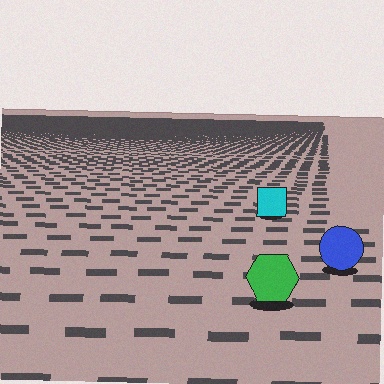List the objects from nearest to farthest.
From nearest to farthest: the green hexagon, the blue circle, the cyan square.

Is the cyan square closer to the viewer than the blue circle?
No. The blue circle is closer — you can tell from the texture gradient: the ground texture is coarser near it.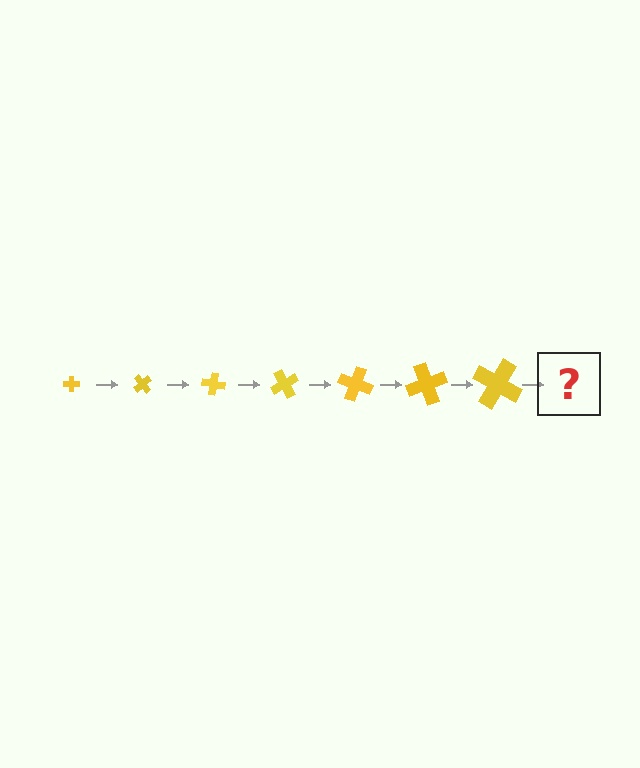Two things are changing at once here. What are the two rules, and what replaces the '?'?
The two rules are that the cross grows larger each step and it rotates 50 degrees each step. The '?' should be a cross, larger than the previous one and rotated 350 degrees from the start.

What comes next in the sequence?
The next element should be a cross, larger than the previous one and rotated 350 degrees from the start.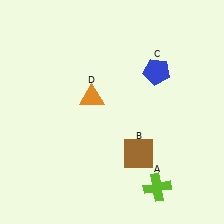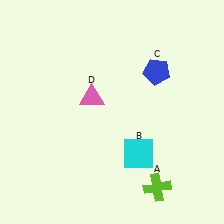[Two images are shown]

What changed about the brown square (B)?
In Image 1, B is brown. In Image 2, it changed to cyan.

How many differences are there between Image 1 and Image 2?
There are 2 differences between the two images.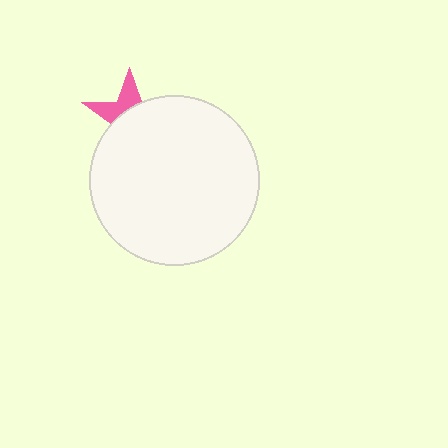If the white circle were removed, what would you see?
You would see the complete pink star.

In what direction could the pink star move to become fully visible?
The pink star could move up. That would shift it out from behind the white circle entirely.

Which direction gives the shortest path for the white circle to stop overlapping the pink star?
Moving down gives the shortest separation.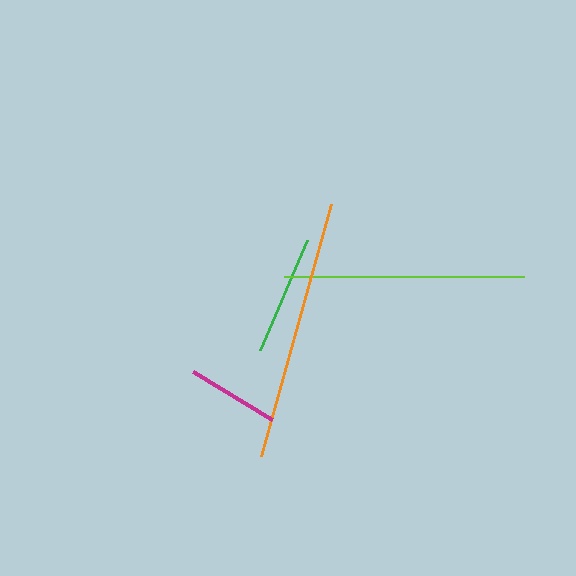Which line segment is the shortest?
The magenta line is the shortest at approximately 93 pixels.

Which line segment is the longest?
The orange line is the longest at approximately 262 pixels.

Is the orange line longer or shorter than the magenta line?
The orange line is longer than the magenta line.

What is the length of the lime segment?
The lime segment is approximately 240 pixels long.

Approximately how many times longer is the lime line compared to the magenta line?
The lime line is approximately 2.6 times the length of the magenta line.